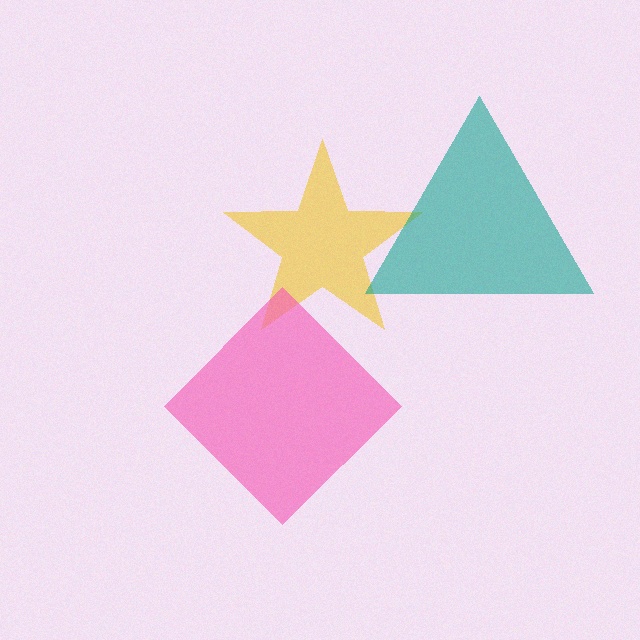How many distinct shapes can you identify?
There are 3 distinct shapes: a yellow star, a pink diamond, a teal triangle.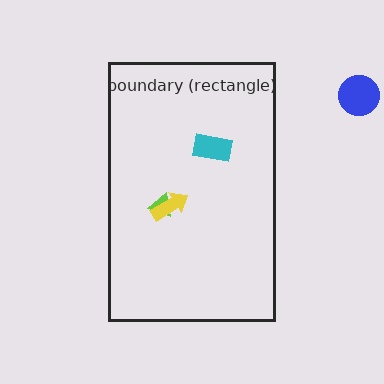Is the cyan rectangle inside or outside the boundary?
Inside.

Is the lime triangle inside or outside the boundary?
Inside.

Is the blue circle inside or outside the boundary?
Outside.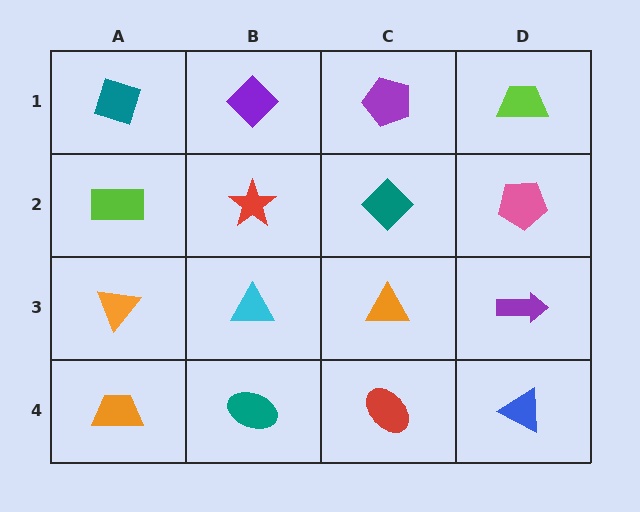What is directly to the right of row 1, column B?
A purple pentagon.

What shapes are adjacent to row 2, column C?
A purple pentagon (row 1, column C), an orange triangle (row 3, column C), a red star (row 2, column B), a pink pentagon (row 2, column D).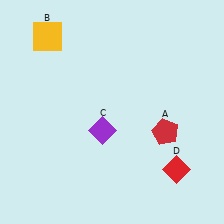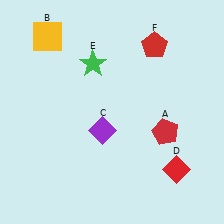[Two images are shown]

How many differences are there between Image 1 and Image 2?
There are 2 differences between the two images.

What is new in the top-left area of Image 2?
A green star (E) was added in the top-left area of Image 2.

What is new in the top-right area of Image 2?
A red pentagon (F) was added in the top-right area of Image 2.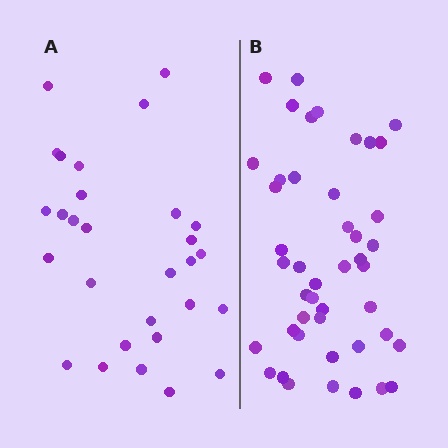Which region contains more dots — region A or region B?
Region B (the right region) has more dots.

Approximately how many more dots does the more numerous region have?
Region B has approximately 15 more dots than region A.